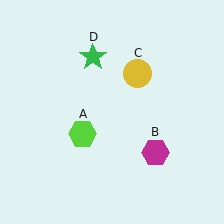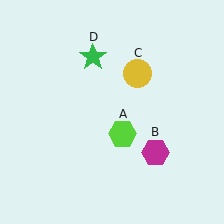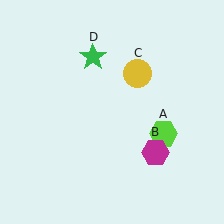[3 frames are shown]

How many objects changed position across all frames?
1 object changed position: lime hexagon (object A).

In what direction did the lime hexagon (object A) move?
The lime hexagon (object A) moved right.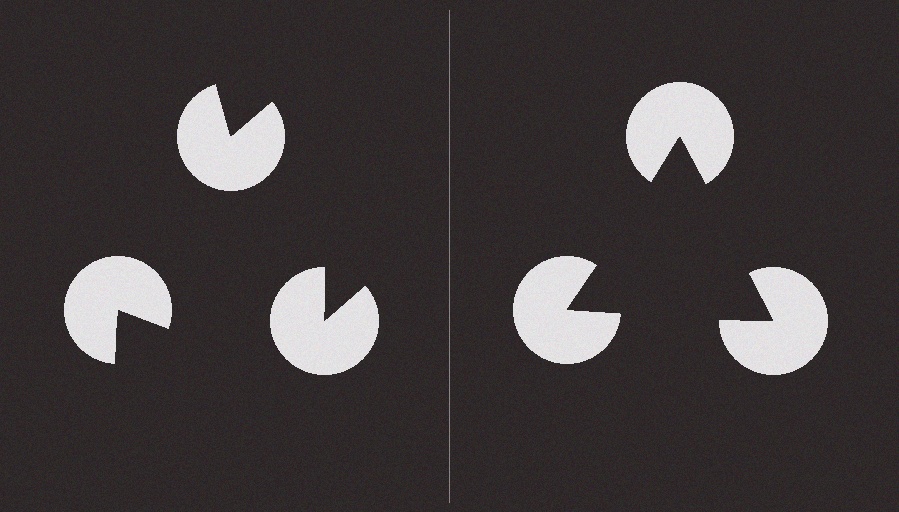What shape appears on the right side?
An illusory triangle.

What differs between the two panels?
The pac-man discs are positioned identically on both sides; only the wedge orientations differ. On the right they align to a triangle; on the left they are misaligned.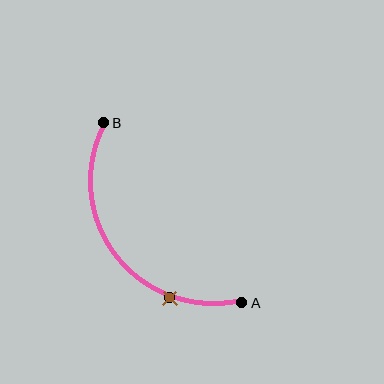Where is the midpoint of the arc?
The arc midpoint is the point on the curve farthest from the straight line joining A and B. It sits below and to the left of that line.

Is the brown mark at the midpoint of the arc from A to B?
No. The brown mark lies on the arc but is closer to endpoint A. The arc midpoint would be at the point on the curve equidistant along the arc from both A and B.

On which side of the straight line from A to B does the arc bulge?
The arc bulges below and to the left of the straight line connecting A and B.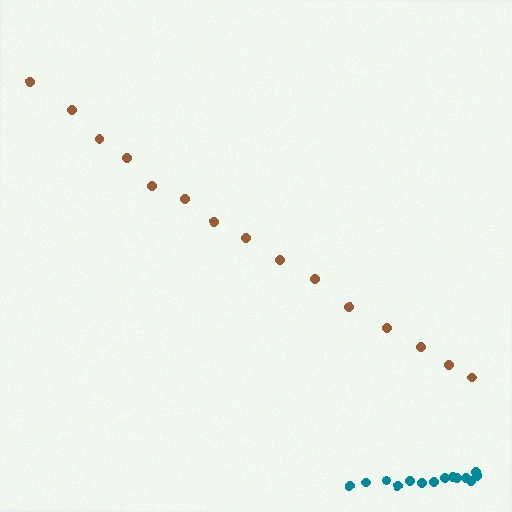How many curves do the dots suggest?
There are 2 distinct paths.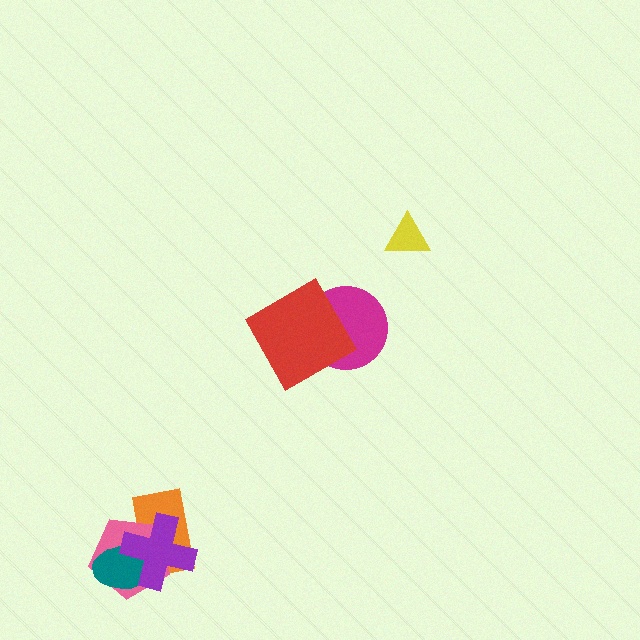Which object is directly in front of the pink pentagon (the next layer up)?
The teal ellipse is directly in front of the pink pentagon.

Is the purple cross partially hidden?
No, no other shape covers it.